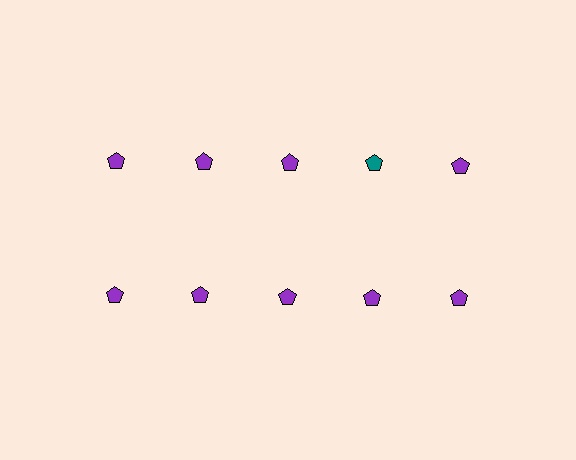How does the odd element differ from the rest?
It has a different color: teal instead of purple.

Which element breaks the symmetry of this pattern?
The teal pentagon in the top row, second from right column breaks the symmetry. All other shapes are purple pentagons.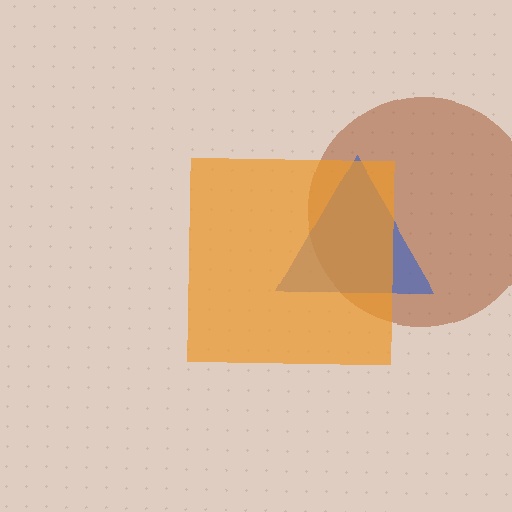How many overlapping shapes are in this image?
There are 3 overlapping shapes in the image.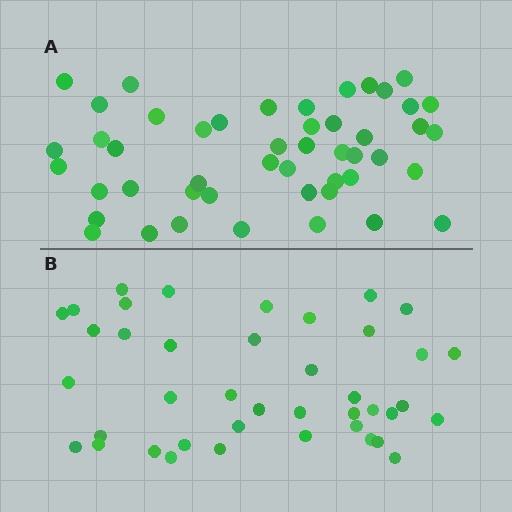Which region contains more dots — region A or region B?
Region A (the top region) has more dots.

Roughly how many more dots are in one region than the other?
Region A has roughly 8 or so more dots than region B.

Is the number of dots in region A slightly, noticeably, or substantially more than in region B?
Region A has only slightly more — the two regions are fairly close. The ratio is roughly 1.2 to 1.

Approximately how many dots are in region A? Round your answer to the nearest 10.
About 50 dots. (The exact count is 48, which rounds to 50.)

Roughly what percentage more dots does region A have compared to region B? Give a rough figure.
About 15% more.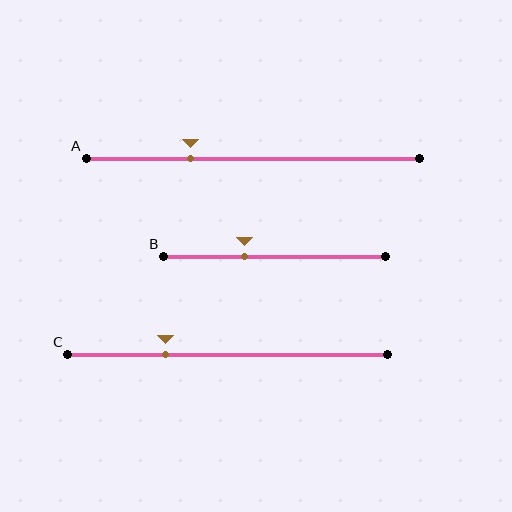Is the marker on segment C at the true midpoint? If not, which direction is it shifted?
No, the marker on segment C is shifted to the left by about 19% of the segment length.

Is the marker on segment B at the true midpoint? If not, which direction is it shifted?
No, the marker on segment B is shifted to the left by about 14% of the segment length.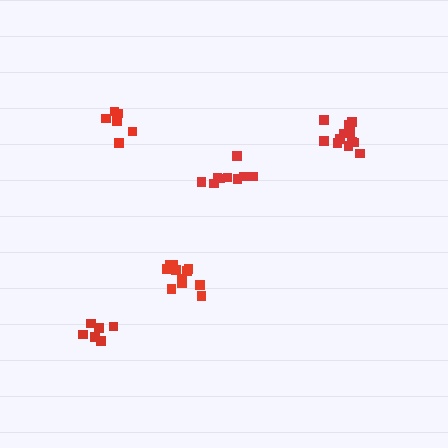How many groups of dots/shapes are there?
There are 5 groups.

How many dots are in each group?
Group 1: 6 dots, Group 2: 9 dots, Group 3: 11 dots, Group 4: 6 dots, Group 5: 12 dots (44 total).